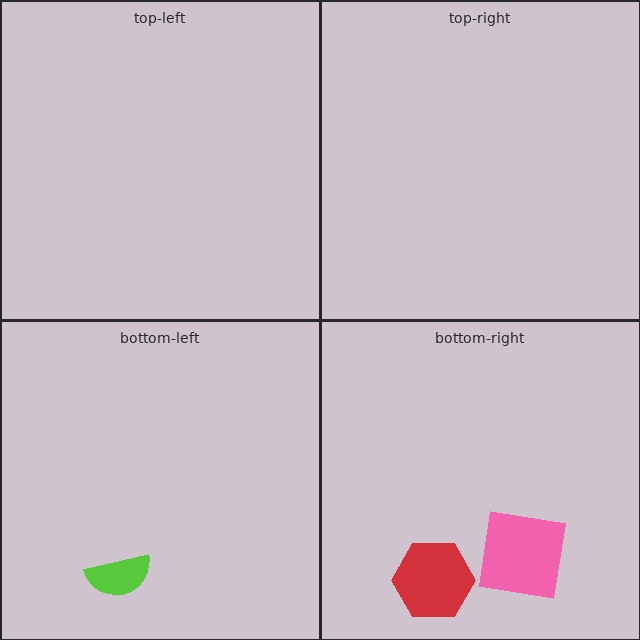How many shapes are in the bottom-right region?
2.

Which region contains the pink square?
The bottom-right region.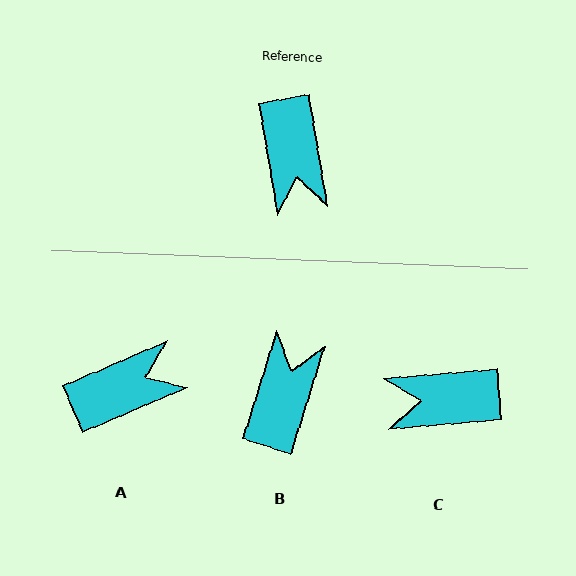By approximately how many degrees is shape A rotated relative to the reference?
Approximately 104 degrees counter-clockwise.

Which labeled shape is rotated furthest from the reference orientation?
B, about 153 degrees away.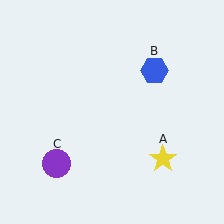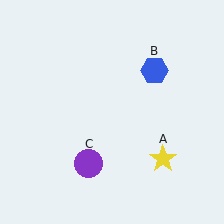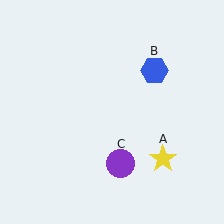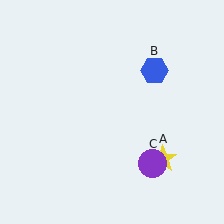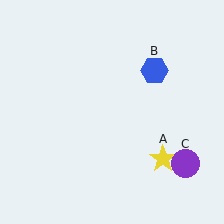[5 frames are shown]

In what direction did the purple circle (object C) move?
The purple circle (object C) moved right.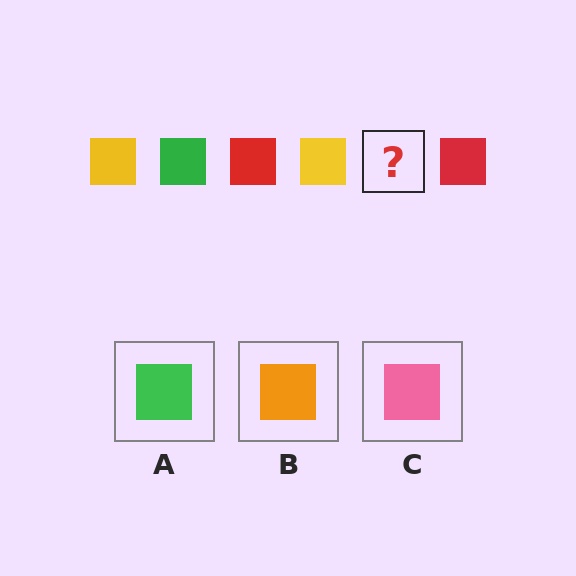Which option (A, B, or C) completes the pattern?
A.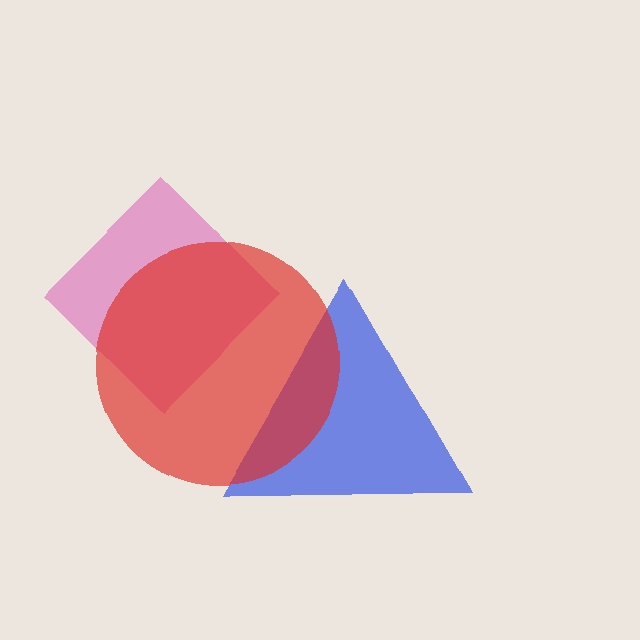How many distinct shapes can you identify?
There are 3 distinct shapes: a blue triangle, a magenta diamond, a red circle.